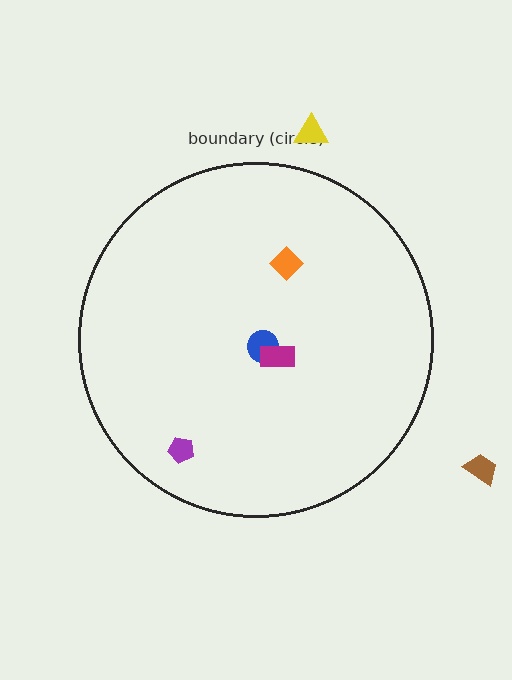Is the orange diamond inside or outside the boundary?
Inside.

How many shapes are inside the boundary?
4 inside, 2 outside.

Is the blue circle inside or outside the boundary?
Inside.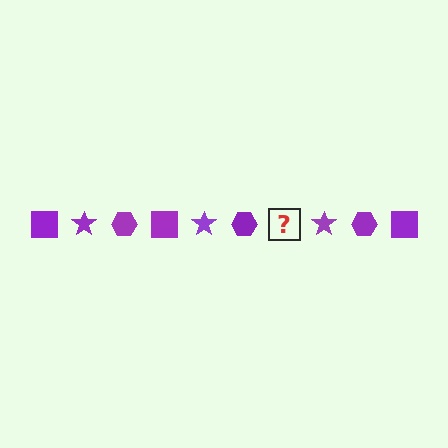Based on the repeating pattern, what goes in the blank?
The blank should be a purple square.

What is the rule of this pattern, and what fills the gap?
The rule is that the pattern cycles through square, star, hexagon shapes in purple. The gap should be filled with a purple square.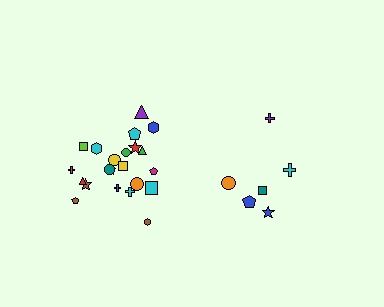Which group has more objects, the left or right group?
The left group.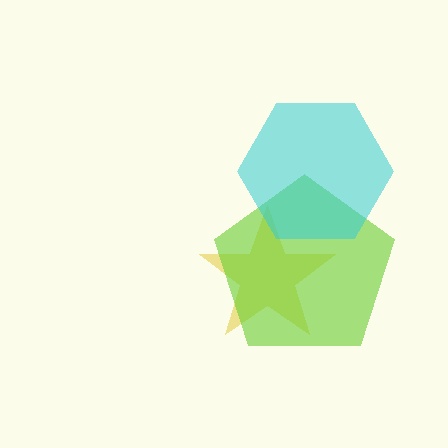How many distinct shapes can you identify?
There are 3 distinct shapes: a yellow star, a lime pentagon, a cyan hexagon.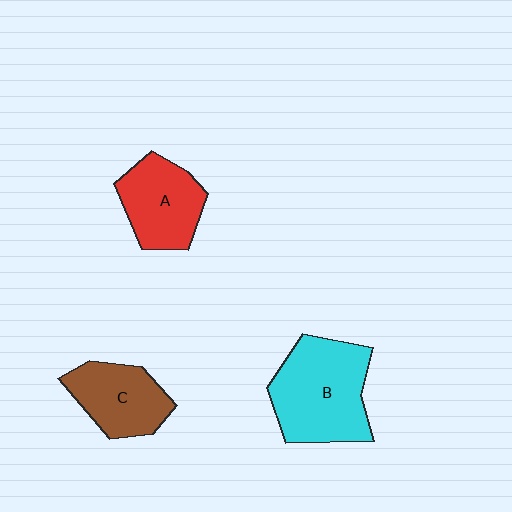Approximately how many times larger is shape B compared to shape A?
Approximately 1.4 times.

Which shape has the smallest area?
Shape C (brown).